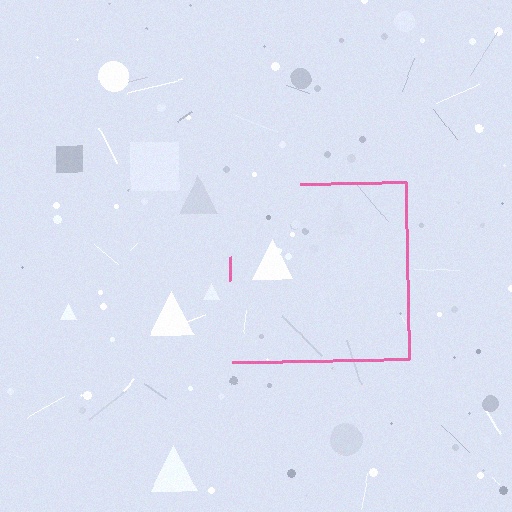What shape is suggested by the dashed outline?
The dashed outline suggests a square.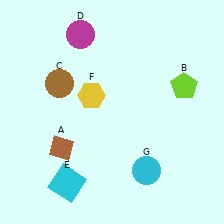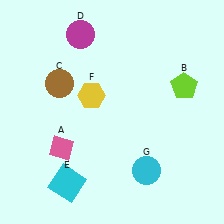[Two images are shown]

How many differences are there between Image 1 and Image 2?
There is 1 difference between the two images.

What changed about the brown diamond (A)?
In Image 1, A is brown. In Image 2, it changed to pink.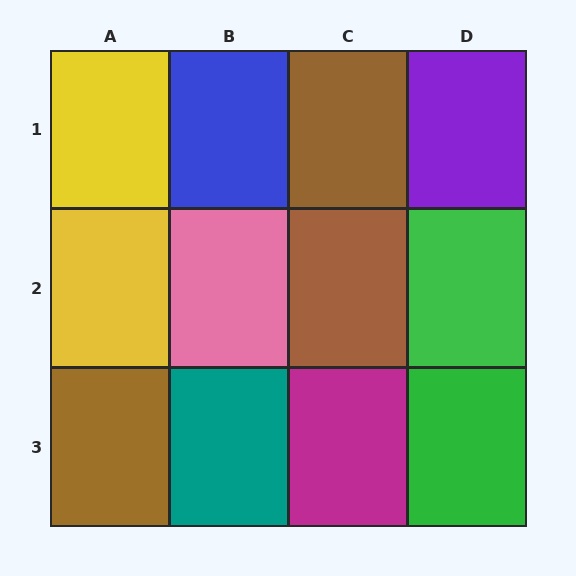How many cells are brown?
3 cells are brown.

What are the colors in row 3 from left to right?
Brown, teal, magenta, green.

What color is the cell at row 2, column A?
Yellow.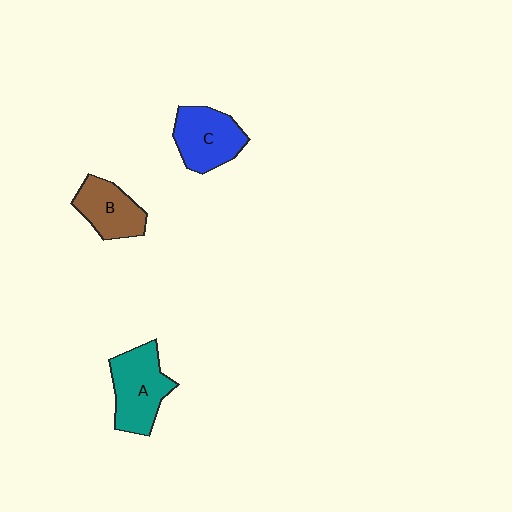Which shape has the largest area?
Shape A (teal).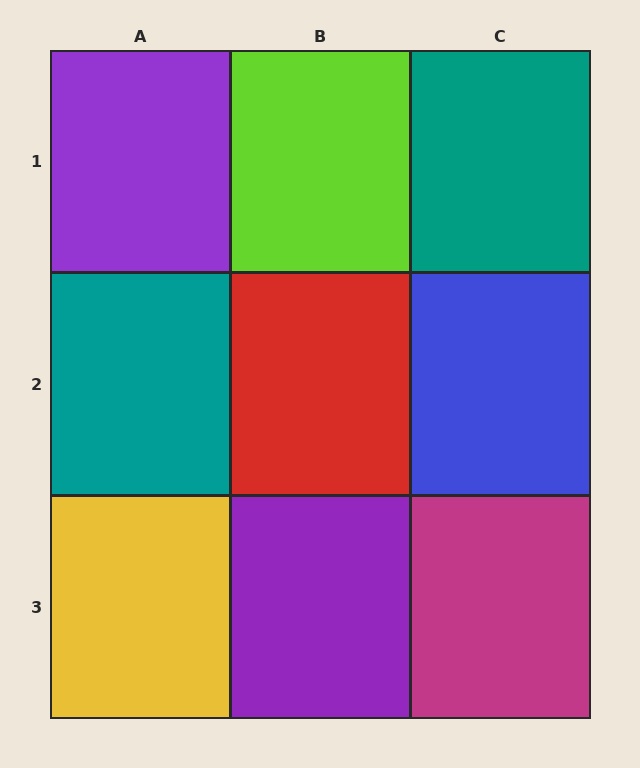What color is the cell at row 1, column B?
Lime.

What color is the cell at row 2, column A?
Teal.